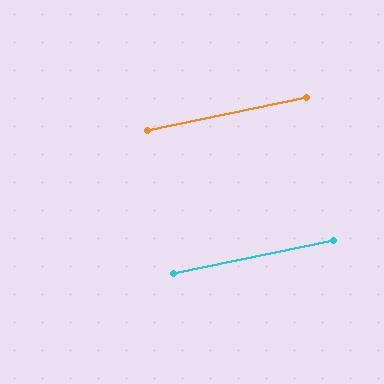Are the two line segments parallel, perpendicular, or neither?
Parallel — their directions differ by only 0.1°.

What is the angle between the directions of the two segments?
Approximately 0 degrees.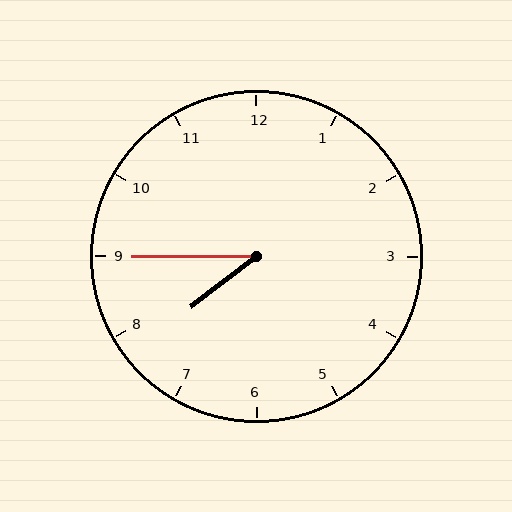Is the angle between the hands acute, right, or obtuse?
It is acute.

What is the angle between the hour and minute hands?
Approximately 38 degrees.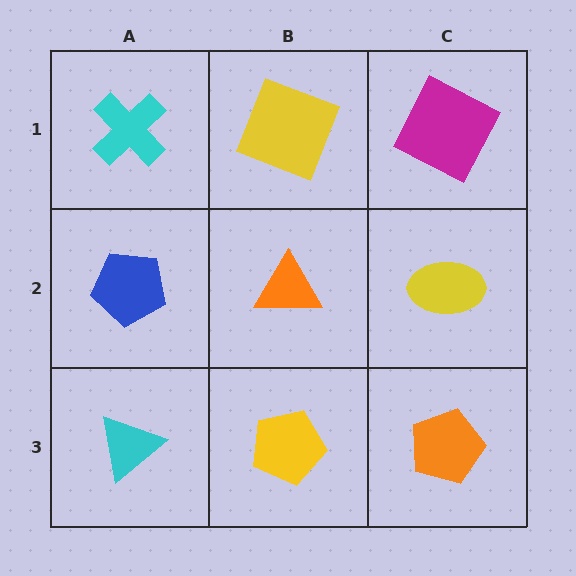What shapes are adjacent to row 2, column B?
A yellow square (row 1, column B), a yellow pentagon (row 3, column B), a blue pentagon (row 2, column A), a yellow ellipse (row 2, column C).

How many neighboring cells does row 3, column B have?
3.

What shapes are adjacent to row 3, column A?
A blue pentagon (row 2, column A), a yellow pentagon (row 3, column B).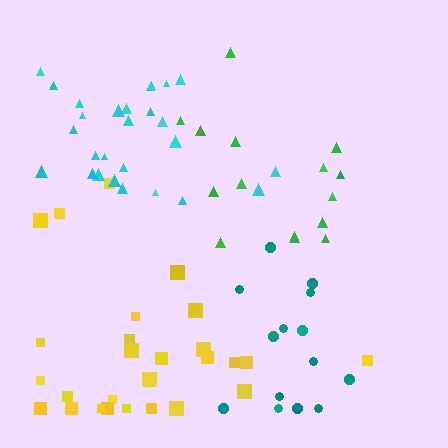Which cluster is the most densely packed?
Cyan.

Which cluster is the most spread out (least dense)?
Green.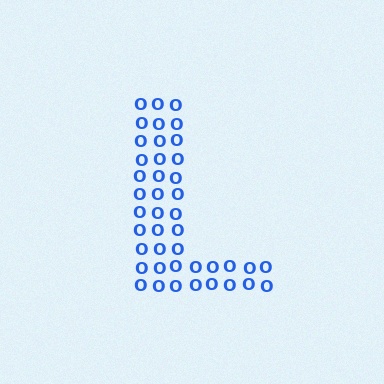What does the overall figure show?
The overall figure shows the letter L.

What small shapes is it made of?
It is made of small letter O's.